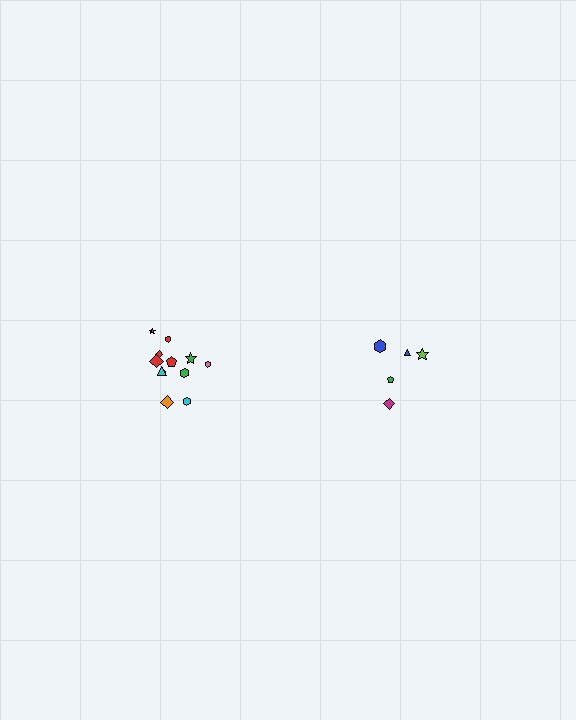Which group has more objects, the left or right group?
The left group.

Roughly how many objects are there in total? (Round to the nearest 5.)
Roughly 15 objects in total.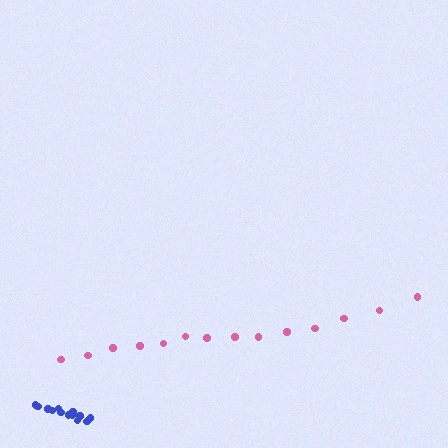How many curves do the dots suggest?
There are 2 distinct paths.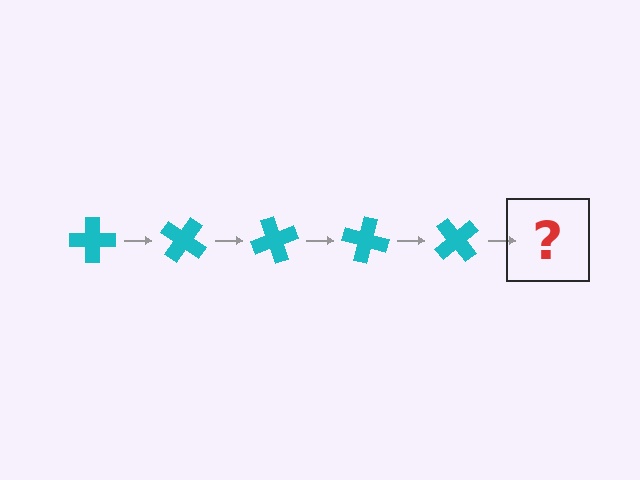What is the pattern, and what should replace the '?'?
The pattern is that the cross rotates 35 degrees each step. The '?' should be a cyan cross rotated 175 degrees.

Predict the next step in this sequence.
The next step is a cyan cross rotated 175 degrees.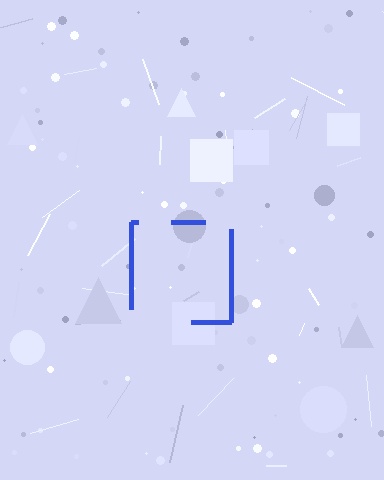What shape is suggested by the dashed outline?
The dashed outline suggests a square.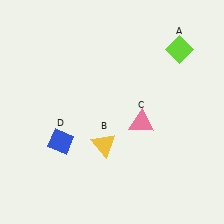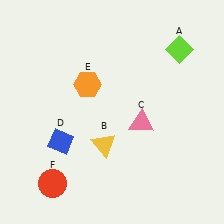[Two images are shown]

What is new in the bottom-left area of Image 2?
A red circle (F) was added in the bottom-left area of Image 2.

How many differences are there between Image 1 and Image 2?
There are 2 differences between the two images.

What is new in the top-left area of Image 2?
An orange hexagon (E) was added in the top-left area of Image 2.